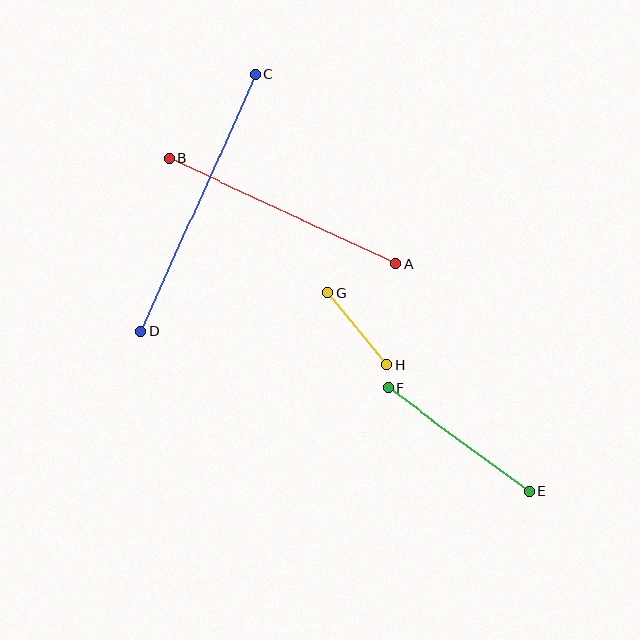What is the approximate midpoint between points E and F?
The midpoint is at approximately (459, 440) pixels.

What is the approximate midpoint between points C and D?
The midpoint is at approximately (198, 203) pixels.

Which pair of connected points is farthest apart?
Points C and D are farthest apart.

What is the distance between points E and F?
The distance is approximately 175 pixels.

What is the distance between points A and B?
The distance is approximately 251 pixels.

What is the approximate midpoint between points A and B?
The midpoint is at approximately (283, 211) pixels.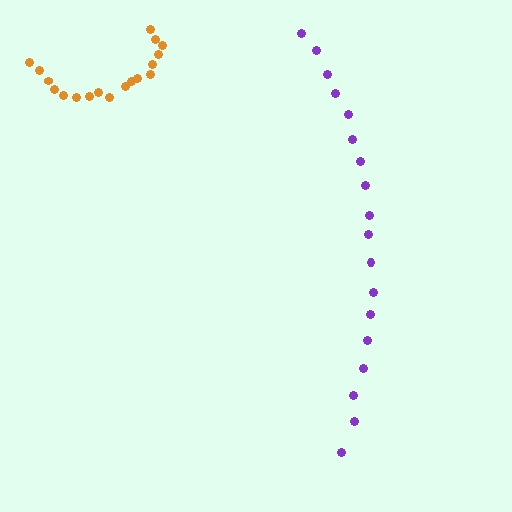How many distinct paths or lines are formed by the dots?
There are 2 distinct paths.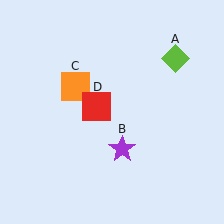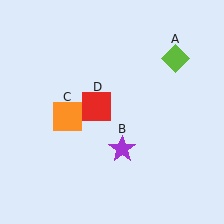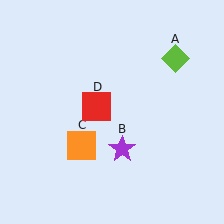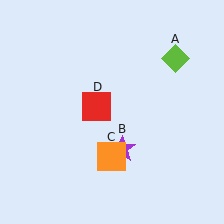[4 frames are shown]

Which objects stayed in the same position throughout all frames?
Lime diamond (object A) and purple star (object B) and red square (object D) remained stationary.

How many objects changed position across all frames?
1 object changed position: orange square (object C).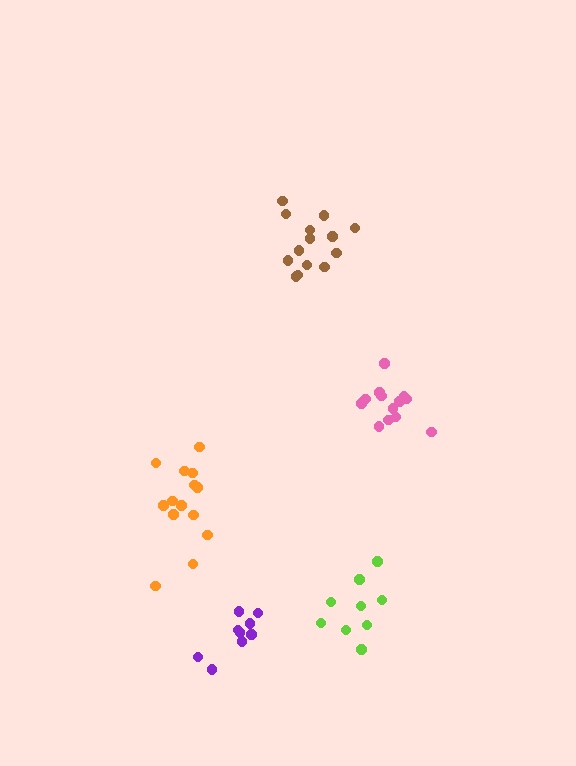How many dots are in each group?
Group 1: 13 dots, Group 2: 9 dots, Group 3: 14 dots, Group 4: 9 dots, Group 5: 14 dots (59 total).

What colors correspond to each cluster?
The clusters are colored: pink, lime, orange, purple, brown.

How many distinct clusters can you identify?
There are 5 distinct clusters.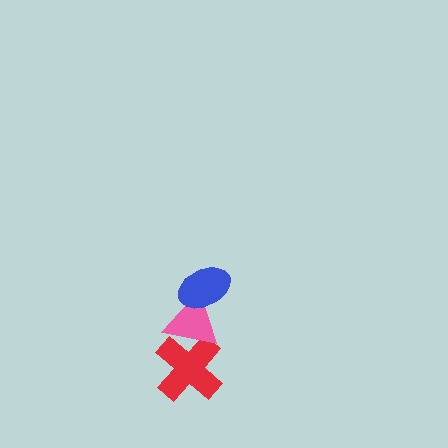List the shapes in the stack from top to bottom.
From top to bottom: the blue ellipse, the pink triangle, the red cross.